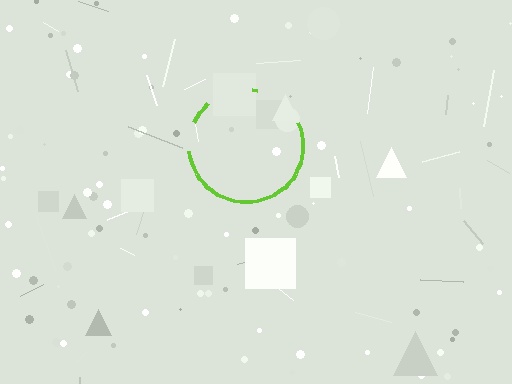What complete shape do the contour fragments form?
The contour fragments form a circle.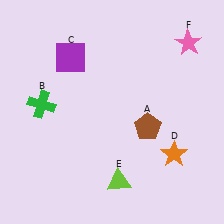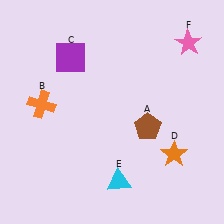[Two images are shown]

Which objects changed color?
B changed from green to orange. E changed from lime to cyan.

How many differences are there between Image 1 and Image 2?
There are 2 differences between the two images.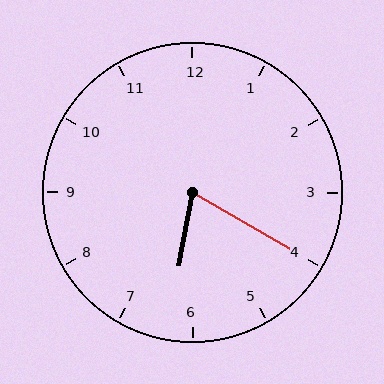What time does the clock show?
6:20.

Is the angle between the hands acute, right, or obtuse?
It is acute.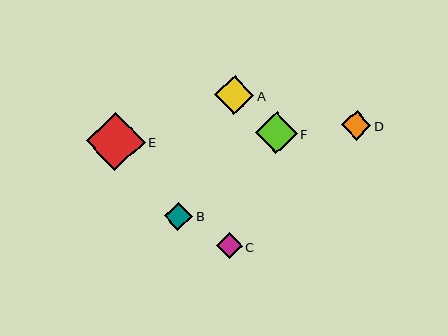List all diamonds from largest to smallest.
From largest to smallest: E, F, A, D, B, C.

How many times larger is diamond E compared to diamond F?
Diamond E is approximately 1.4 times the size of diamond F.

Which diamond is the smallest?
Diamond C is the smallest with a size of approximately 26 pixels.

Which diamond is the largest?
Diamond E is the largest with a size of approximately 58 pixels.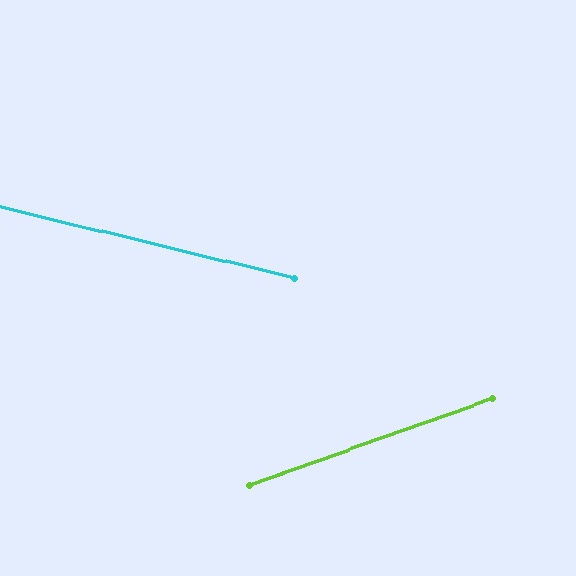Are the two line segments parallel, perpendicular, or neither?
Neither parallel nor perpendicular — they differ by about 33°.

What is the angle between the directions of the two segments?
Approximately 33 degrees.